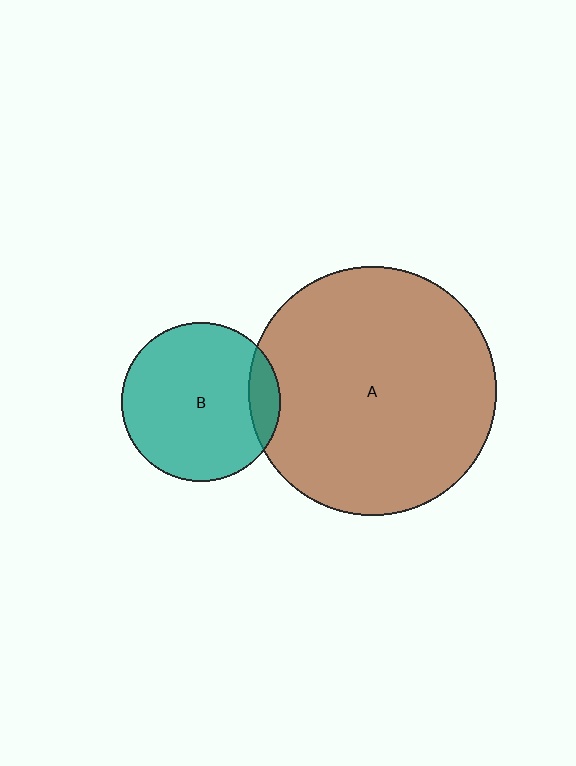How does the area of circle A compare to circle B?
Approximately 2.4 times.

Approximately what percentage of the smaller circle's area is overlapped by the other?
Approximately 10%.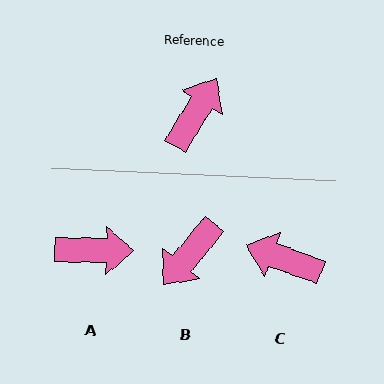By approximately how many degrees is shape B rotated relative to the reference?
Approximately 171 degrees counter-clockwise.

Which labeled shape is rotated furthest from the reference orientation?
B, about 171 degrees away.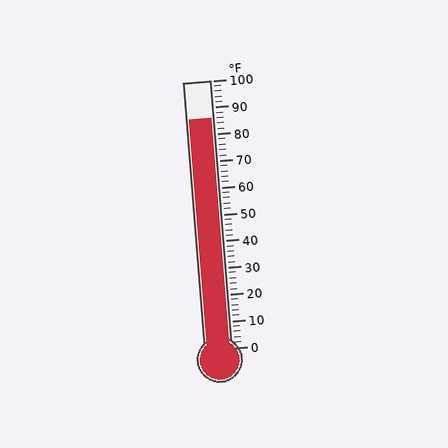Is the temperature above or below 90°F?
The temperature is below 90°F.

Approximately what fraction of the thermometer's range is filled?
The thermometer is filled to approximately 85% of its range.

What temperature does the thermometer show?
The thermometer shows approximately 86°F.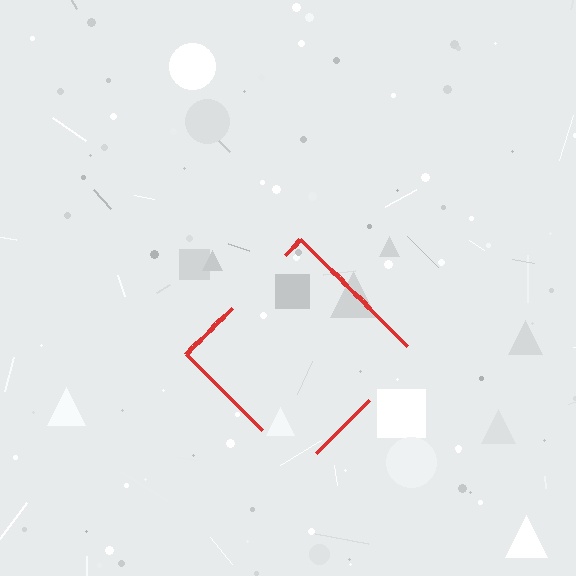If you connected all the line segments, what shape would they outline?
They would outline a diamond.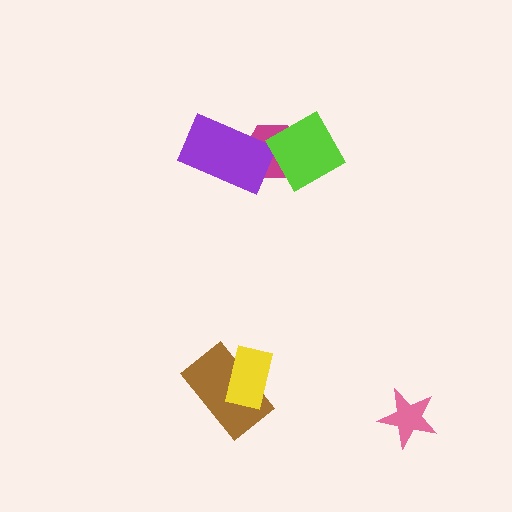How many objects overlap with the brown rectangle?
1 object overlaps with the brown rectangle.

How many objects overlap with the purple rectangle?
1 object overlaps with the purple rectangle.